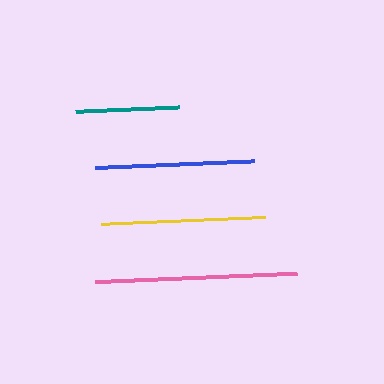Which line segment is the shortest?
The teal line is the shortest at approximately 105 pixels.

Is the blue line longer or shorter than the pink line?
The pink line is longer than the blue line.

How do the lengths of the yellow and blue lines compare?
The yellow and blue lines are approximately the same length.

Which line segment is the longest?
The pink line is the longest at approximately 202 pixels.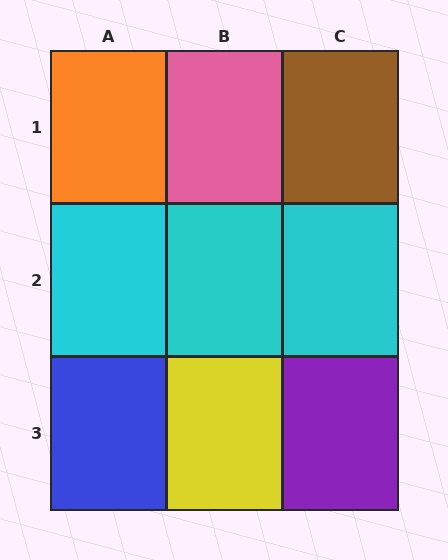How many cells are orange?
1 cell is orange.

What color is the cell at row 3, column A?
Blue.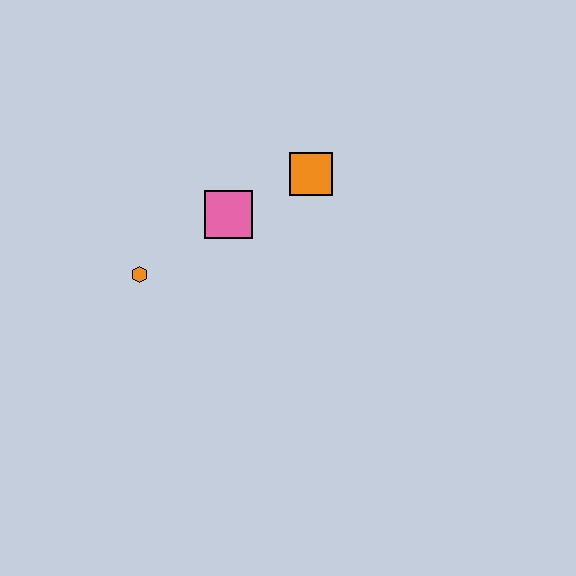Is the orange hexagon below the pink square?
Yes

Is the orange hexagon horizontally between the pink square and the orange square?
No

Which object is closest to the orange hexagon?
The pink square is closest to the orange hexagon.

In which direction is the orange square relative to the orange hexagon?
The orange square is to the right of the orange hexagon.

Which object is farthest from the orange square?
The orange hexagon is farthest from the orange square.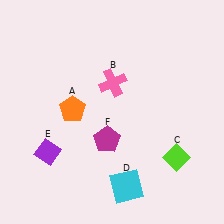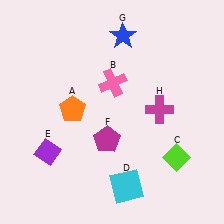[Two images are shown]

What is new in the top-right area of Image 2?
A magenta cross (H) was added in the top-right area of Image 2.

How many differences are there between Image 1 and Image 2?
There are 2 differences between the two images.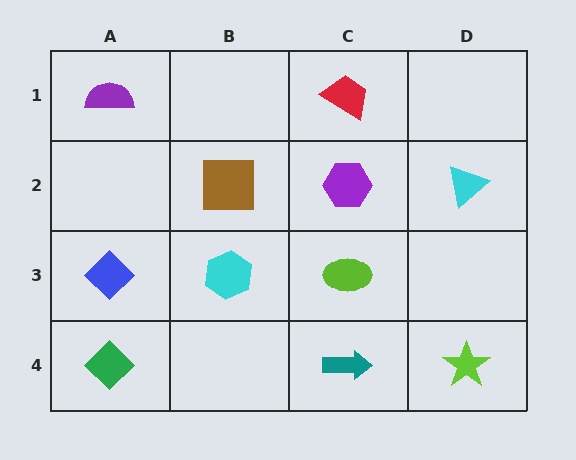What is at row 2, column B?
A brown square.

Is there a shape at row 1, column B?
No, that cell is empty.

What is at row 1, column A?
A purple semicircle.